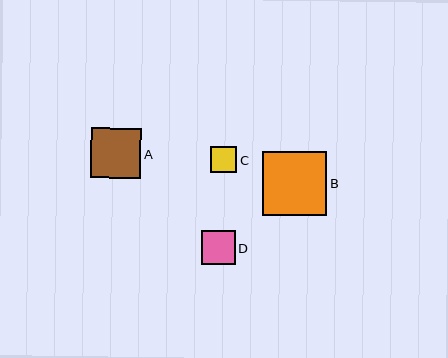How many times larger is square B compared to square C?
Square B is approximately 2.5 times the size of square C.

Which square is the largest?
Square B is the largest with a size of approximately 64 pixels.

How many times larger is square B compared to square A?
Square B is approximately 1.3 times the size of square A.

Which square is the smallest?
Square C is the smallest with a size of approximately 26 pixels.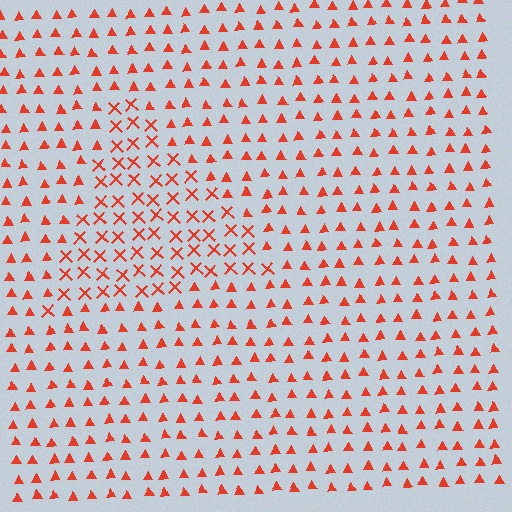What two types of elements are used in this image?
The image uses X marks inside the triangle region and triangles outside it.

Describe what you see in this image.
The image is filled with small red elements arranged in a uniform grid. A triangle-shaped region contains X marks, while the surrounding area contains triangles. The boundary is defined purely by the change in element shape.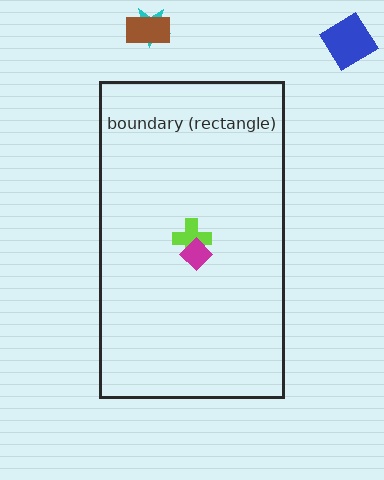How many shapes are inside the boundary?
2 inside, 3 outside.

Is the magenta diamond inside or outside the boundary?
Inside.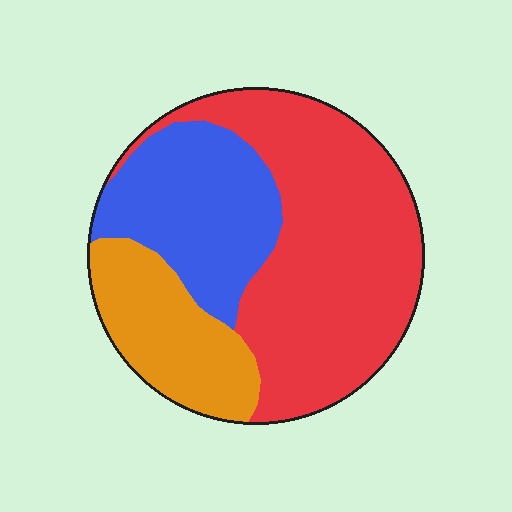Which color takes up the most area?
Red, at roughly 55%.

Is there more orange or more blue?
Blue.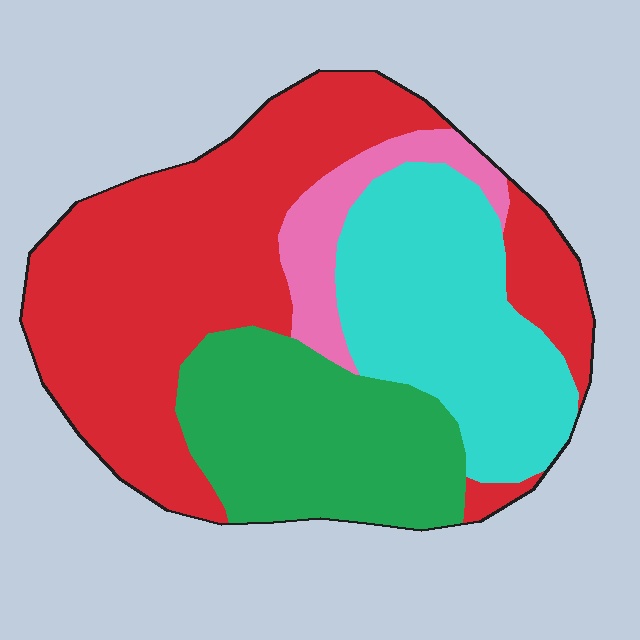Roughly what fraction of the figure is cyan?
Cyan covers around 25% of the figure.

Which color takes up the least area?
Pink, at roughly 10%.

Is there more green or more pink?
Green.